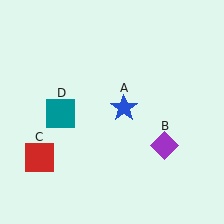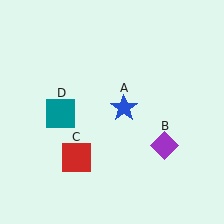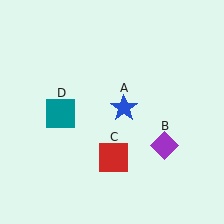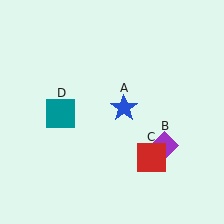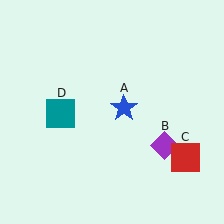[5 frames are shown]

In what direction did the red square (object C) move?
The red square (object C) moved right.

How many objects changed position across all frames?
1 object changed position: red square (object C).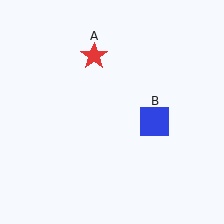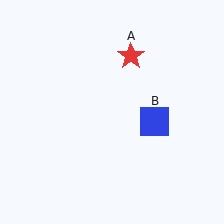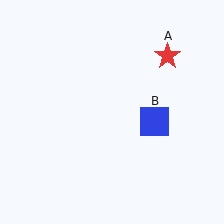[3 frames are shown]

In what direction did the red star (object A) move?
The red star (object A) moved right.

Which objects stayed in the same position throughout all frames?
Blue square (object B) remained stationary.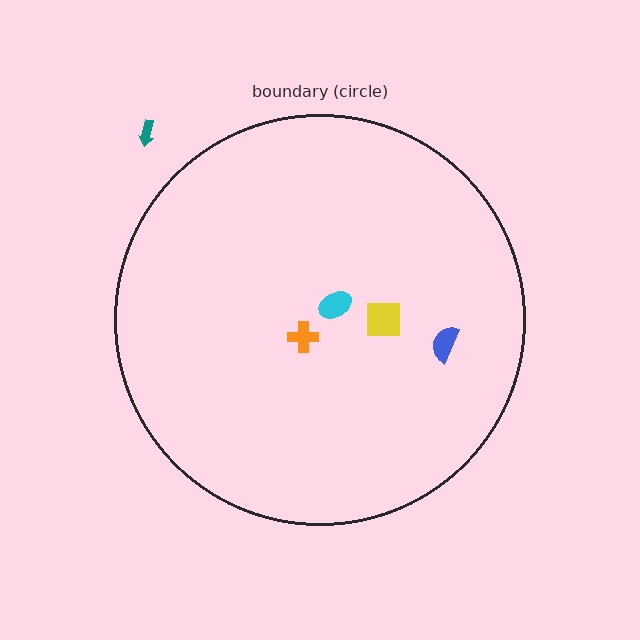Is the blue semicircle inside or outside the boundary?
Inside.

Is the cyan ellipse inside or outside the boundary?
Inside.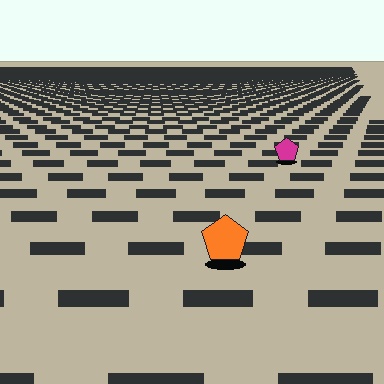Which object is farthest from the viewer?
The magenta pentagon is farthest from the viewer. It appears smaller and the ground texture around it is denser.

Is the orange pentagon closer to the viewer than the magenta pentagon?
Yes. The orange pentagon is closer — you can tell from the texture gradient: the ground texture is coarser near it.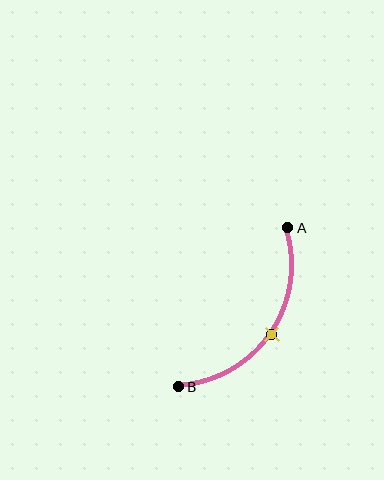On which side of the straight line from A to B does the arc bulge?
The arc bulges below and to the right of the straight line connecting A and B.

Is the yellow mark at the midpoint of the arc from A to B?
Yes. The yellow mark lies on the arc at equal arc-length from both A and B — it is the arc midpoint.